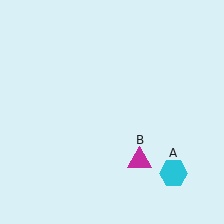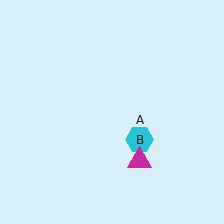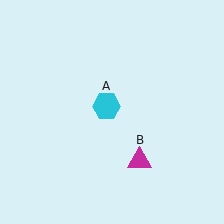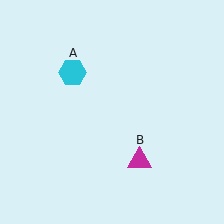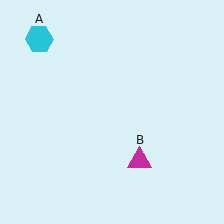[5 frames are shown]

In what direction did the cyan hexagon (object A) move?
The cyan hexagon (object A) moved up and to the left.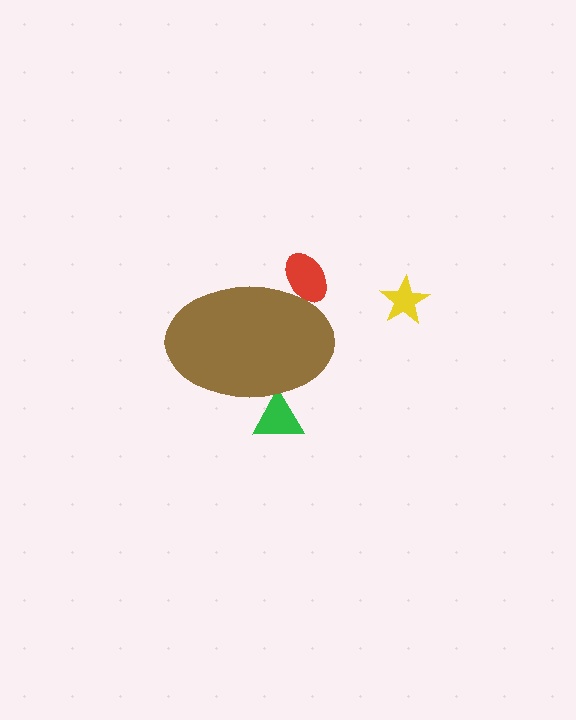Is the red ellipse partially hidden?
Yes, the red ellipse is partially hidden behind the brown ellipse.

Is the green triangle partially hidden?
Yes, the green triangle is partially hidden behind the brown ellipse.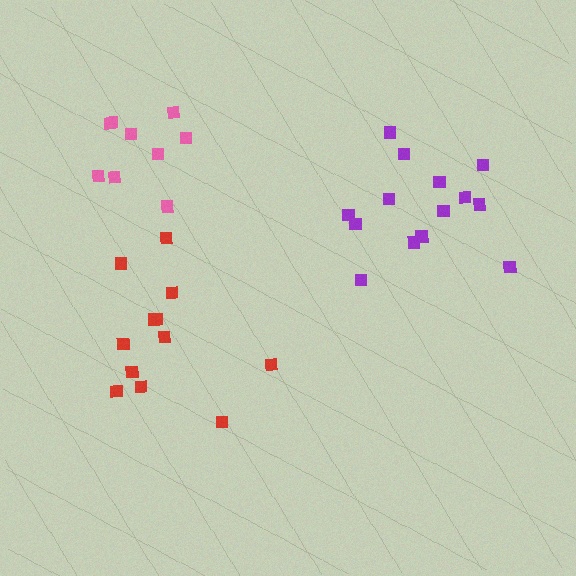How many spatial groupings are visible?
There are 3 spatial groupings.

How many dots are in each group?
Group 1: 12 dots, Group 2: 9 dots, Group 3: 14 dots (35 total).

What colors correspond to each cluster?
The clusters are colored: red, pink, purple.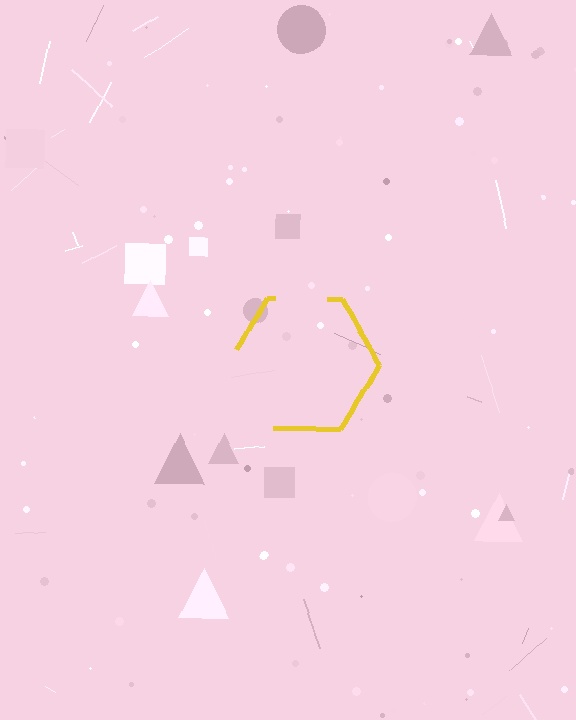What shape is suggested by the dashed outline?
The dashed outline suggests a hexagon.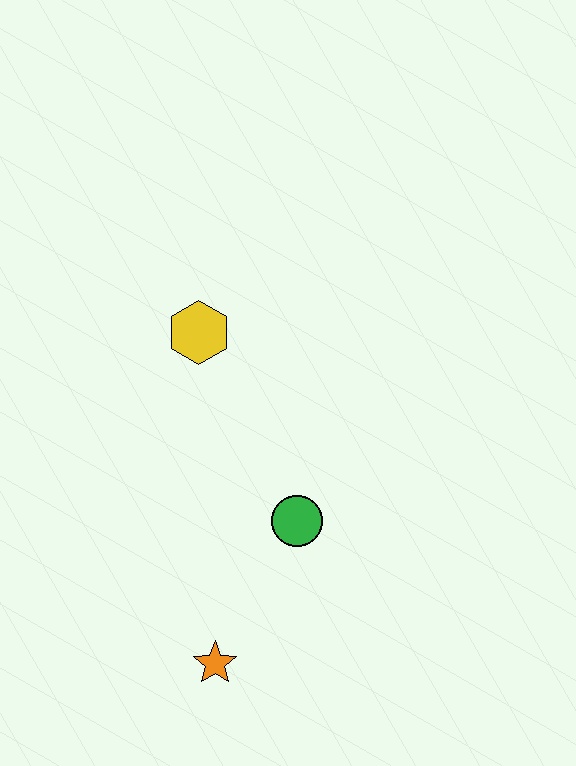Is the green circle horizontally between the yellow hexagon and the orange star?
No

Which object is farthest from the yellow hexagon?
The orange star is farthest from the yellow hexagon.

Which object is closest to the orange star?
The green circle is closest to the orange star.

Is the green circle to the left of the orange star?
No